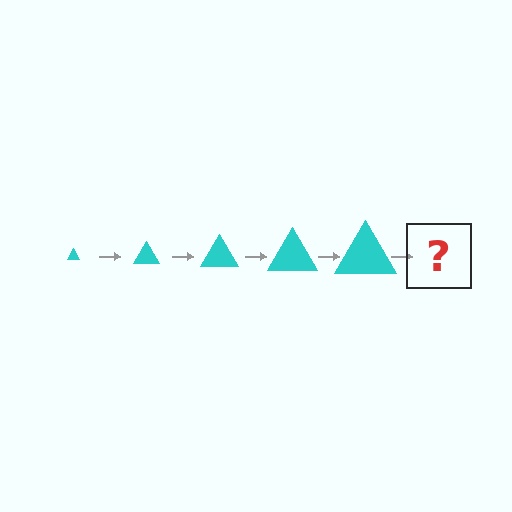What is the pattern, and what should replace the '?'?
The pattern is that the triangle gets progressively larger each step. The '?' should be a cyan triangle, larger than the previous one.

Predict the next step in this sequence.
The next step is a cyan triangle, larger than the previous one.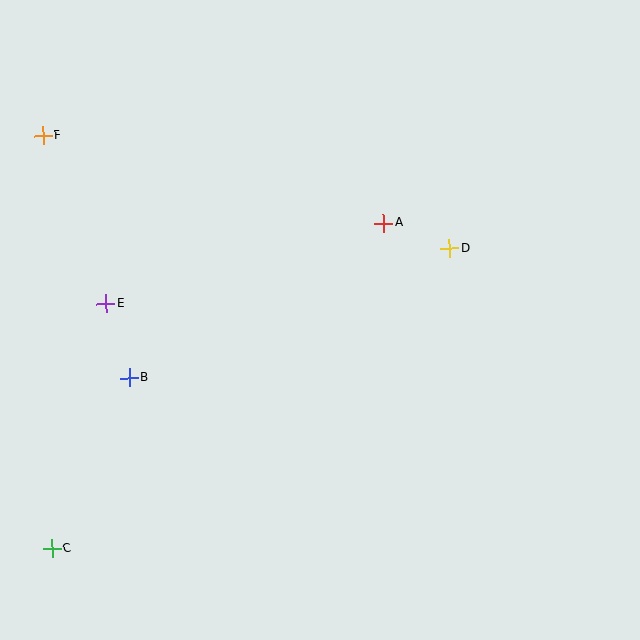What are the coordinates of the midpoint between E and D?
The midpoint between E and D is at (278, 276).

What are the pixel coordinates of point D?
Point D is at (449, 248).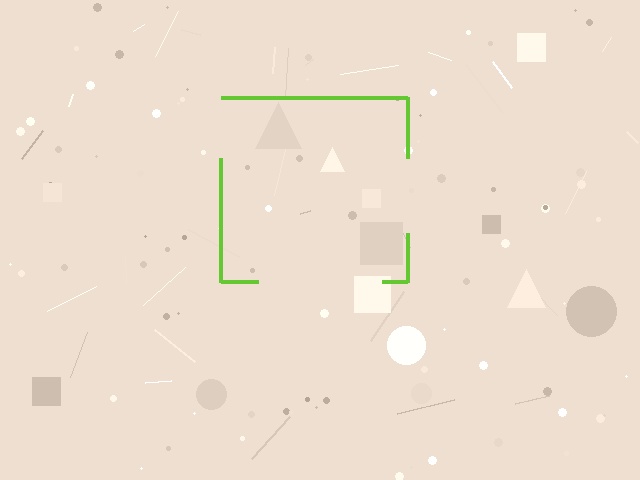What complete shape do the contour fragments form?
The contour fragments form a square.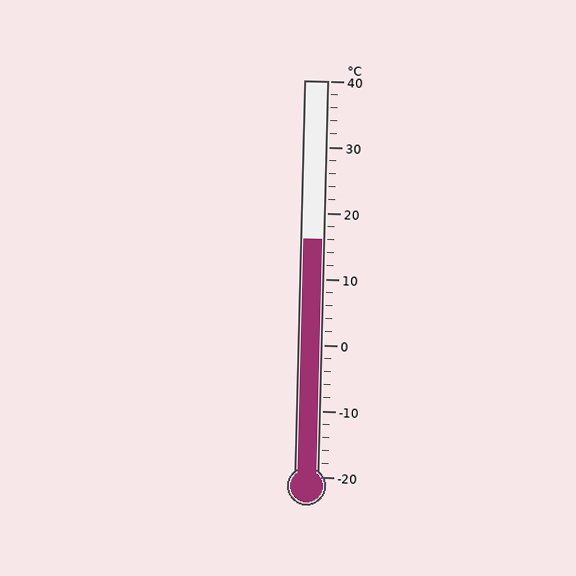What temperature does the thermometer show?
The thermometer shows approximately 16°C.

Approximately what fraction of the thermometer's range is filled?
The thermometer is filled to approximately 60% of its range.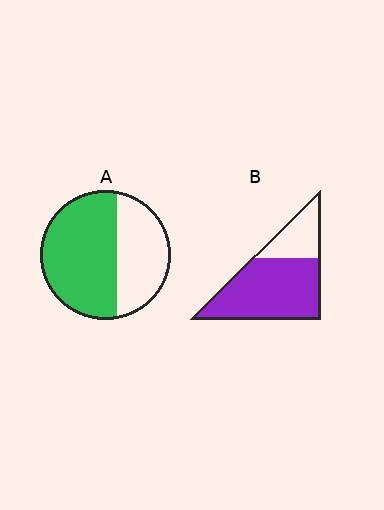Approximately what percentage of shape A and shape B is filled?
A is approximately 60% and B is approximately 75%.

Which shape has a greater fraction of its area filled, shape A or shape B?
Shape B.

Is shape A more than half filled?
Yes.